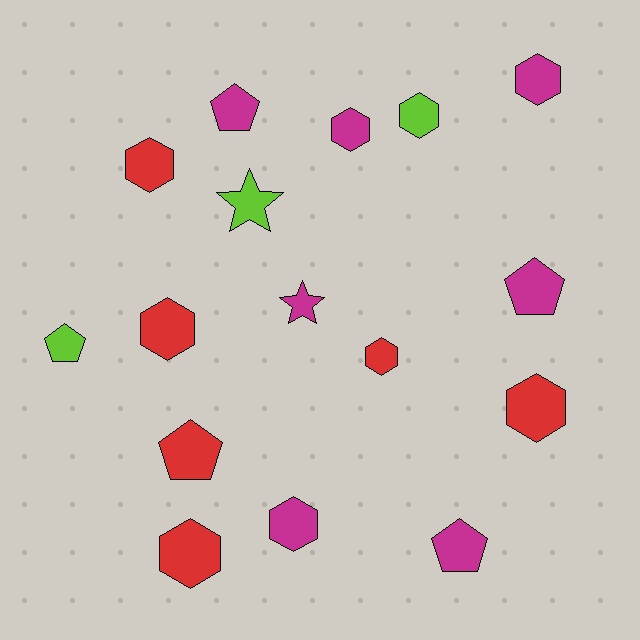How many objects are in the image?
There are 16 objects.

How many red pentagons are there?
There is 1 red pentagon.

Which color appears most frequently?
Magenta, with 7 objects.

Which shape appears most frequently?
Hexagon, with 9 objects.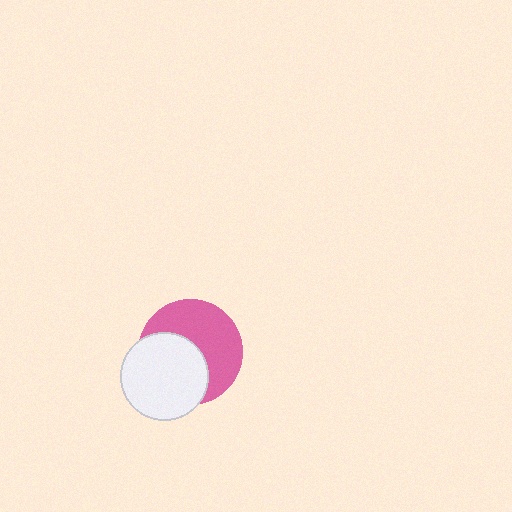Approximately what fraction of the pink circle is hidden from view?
Roughly 46% of the pink circle is hidden behind the white circle.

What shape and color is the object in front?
The object in front is a white circle.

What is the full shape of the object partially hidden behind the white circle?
The partially hidden object is a pink circle.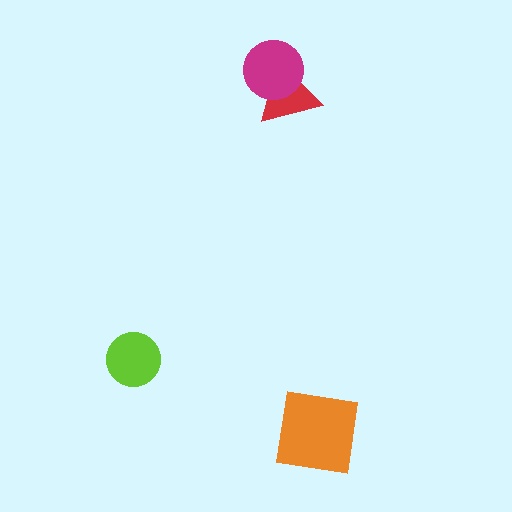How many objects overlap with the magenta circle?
1 object overlaps with the magenta circle.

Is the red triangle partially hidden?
Yes, it is partially covered by another shape.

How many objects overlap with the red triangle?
1 object overlaps with the red triangle.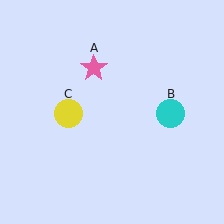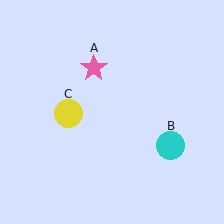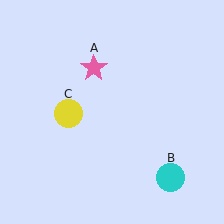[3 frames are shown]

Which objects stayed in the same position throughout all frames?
Pink star (object A) and yellow circle (object C) remained stationary.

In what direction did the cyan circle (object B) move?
The cyan circle (object B) moved down.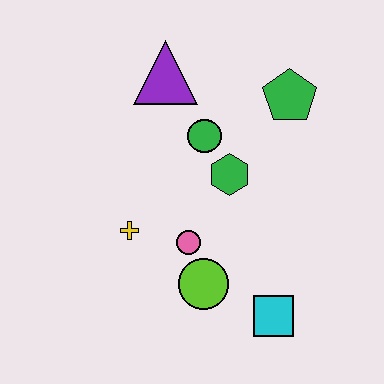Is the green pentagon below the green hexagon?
No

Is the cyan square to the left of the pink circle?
No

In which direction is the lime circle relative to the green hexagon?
The lime circle is below the green hexagon.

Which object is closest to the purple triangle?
The green circle is closest to the purple triangle.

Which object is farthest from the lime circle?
The purple triangle is farthest from the lime circle.